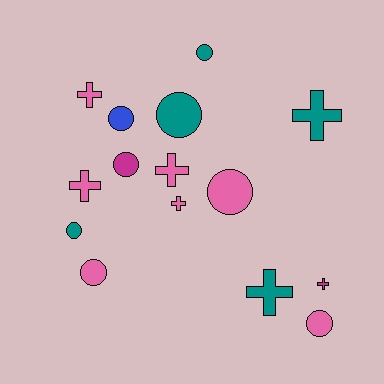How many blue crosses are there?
There are no blue crosses.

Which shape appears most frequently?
Circle, with 8 objects.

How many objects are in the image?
There are 15 objects.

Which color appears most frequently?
Pink, with 7 objects.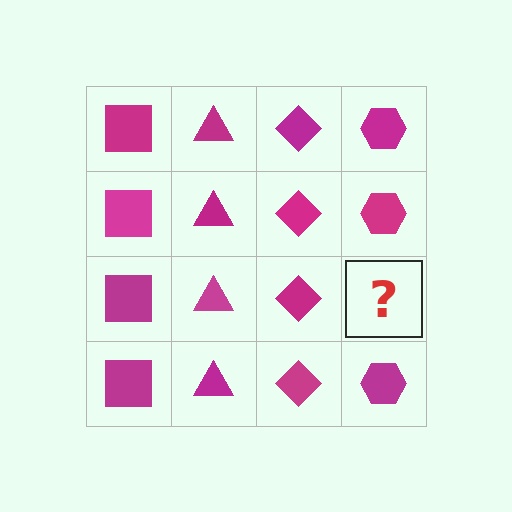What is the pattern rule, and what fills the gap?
The rule is that each column has a consistent shape. The gap should be filled with a magenta hexagon.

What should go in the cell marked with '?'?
The missing cell should contain a magenta hexagon.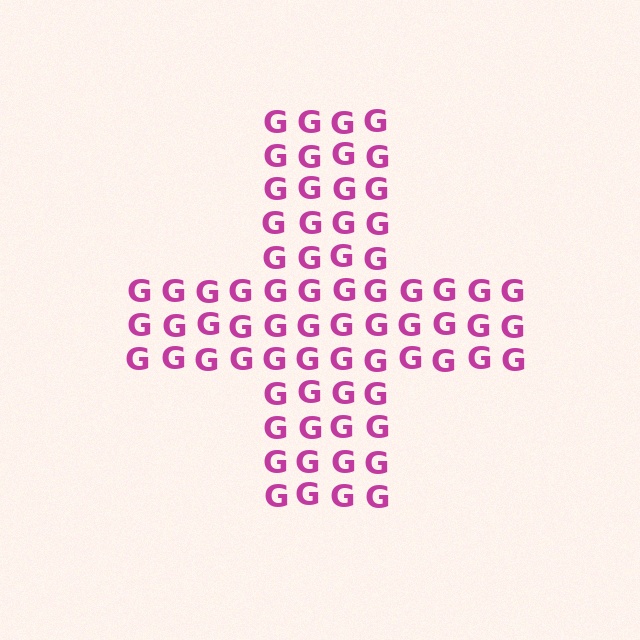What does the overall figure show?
The overall figure shows a cross.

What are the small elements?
The small elements are letter G's.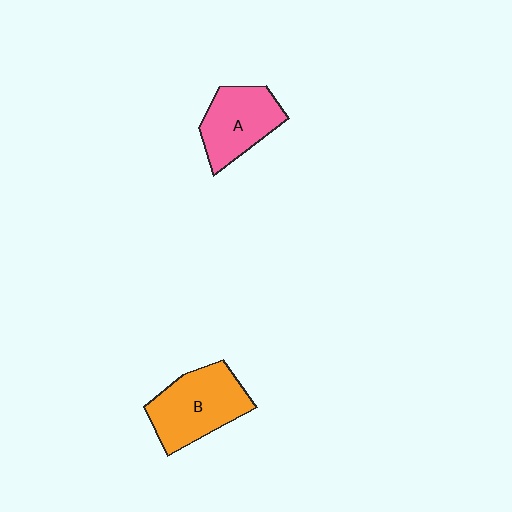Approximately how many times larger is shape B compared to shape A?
Approximately 1.2 times.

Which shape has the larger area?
Shape B (orange).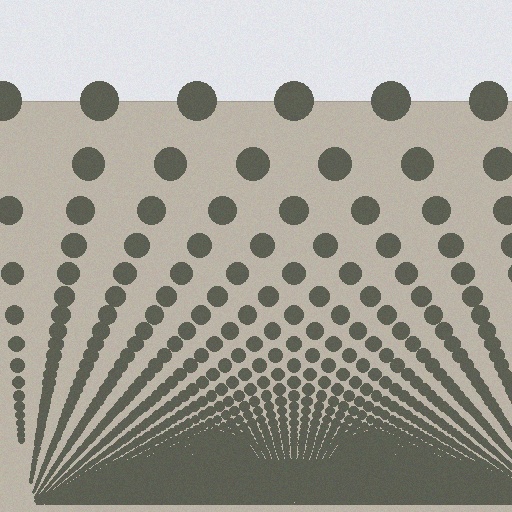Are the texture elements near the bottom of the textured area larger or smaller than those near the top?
Smaller. The gradient is inverted — elements near the bottom are smaller and denser.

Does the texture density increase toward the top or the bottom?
Density increases toward the bottom.